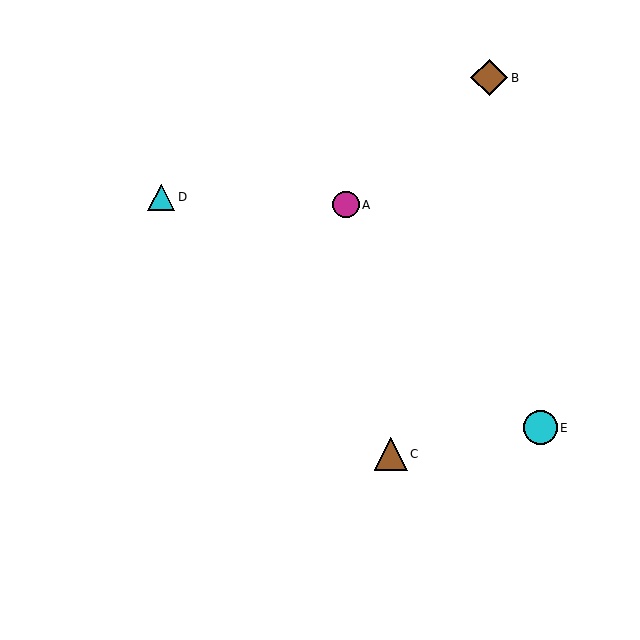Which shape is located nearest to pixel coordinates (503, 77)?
The brown diamond (labeled B) at (489, 78) is nearest to that location.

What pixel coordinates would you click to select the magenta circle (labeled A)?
Click at (346, 205) to select the magenta circle A.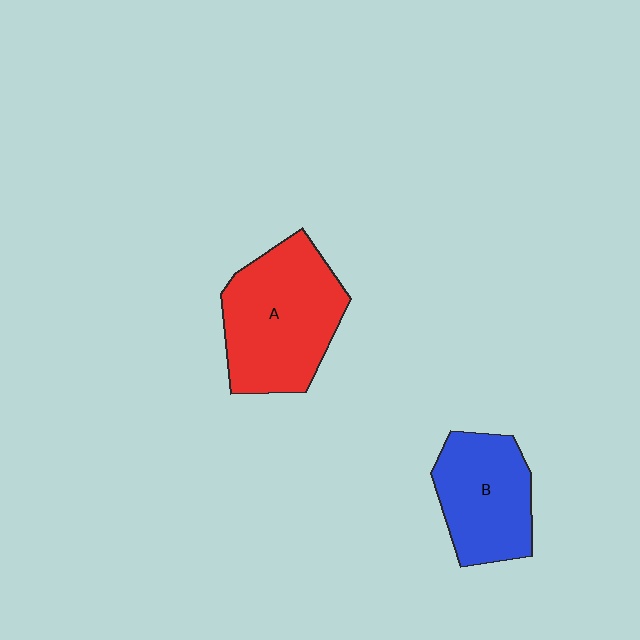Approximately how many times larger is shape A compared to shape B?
Approximately 1.4 times.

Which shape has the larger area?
Shape A (red).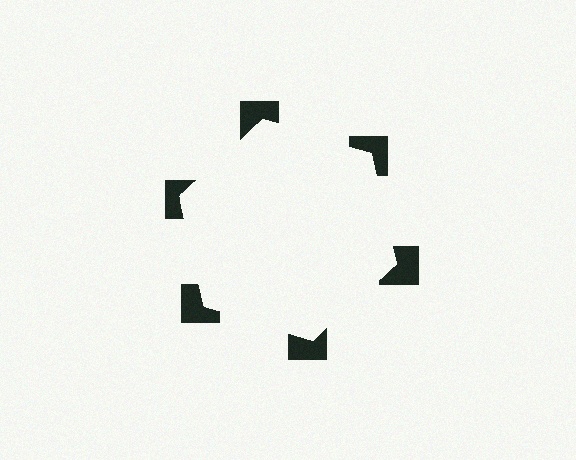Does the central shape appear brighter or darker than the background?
It typically appears slightly brighter than the background, even though no actual brightness change is drawn.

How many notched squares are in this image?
There are 6 — one at each vertex of the illusory hexagon.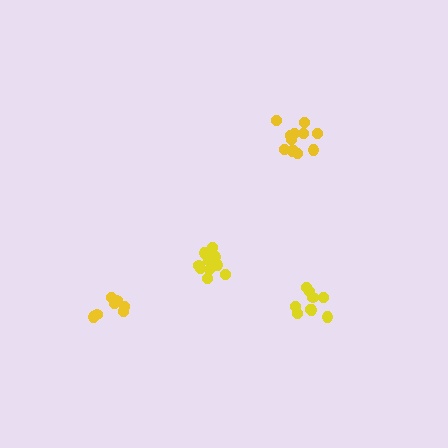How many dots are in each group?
Group 1: 12 dots, Group 2: 7 dots, Group 3: 12 dots, Group 4: 9 dots (40 total).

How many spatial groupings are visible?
There are 4 spatial groupings.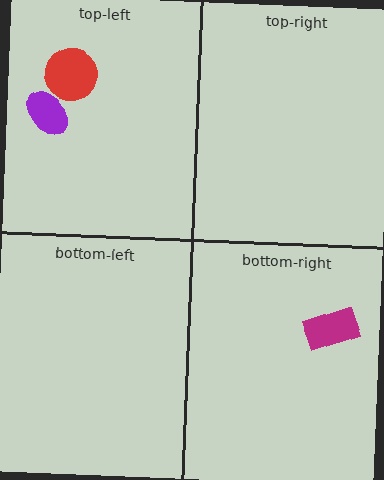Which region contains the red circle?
The top-left region.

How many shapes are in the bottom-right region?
1.